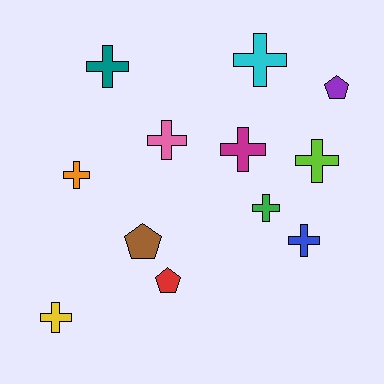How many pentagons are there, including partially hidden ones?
There are 3 pentagons.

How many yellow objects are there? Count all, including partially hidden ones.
There is 1 yellow object.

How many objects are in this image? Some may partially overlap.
There are 12 objects.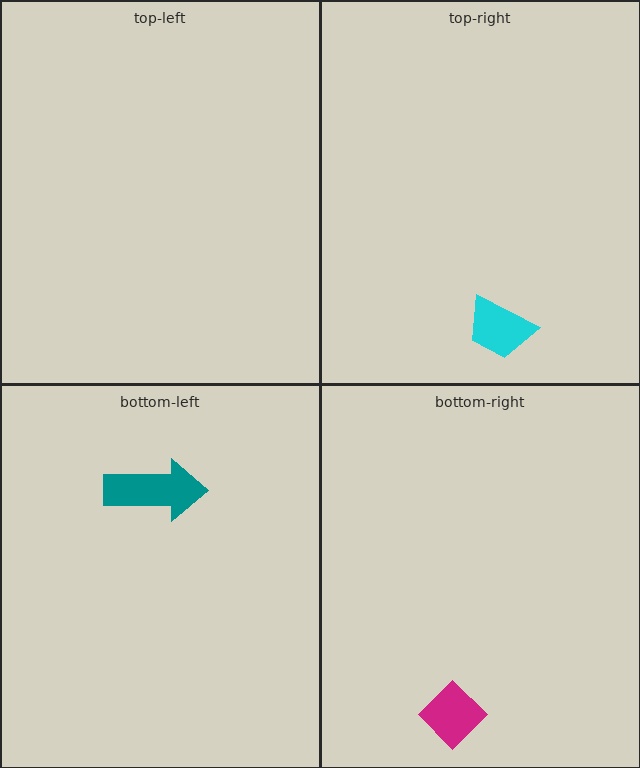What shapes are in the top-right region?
The cyan trapezoid.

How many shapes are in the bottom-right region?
1.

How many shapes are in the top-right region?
1.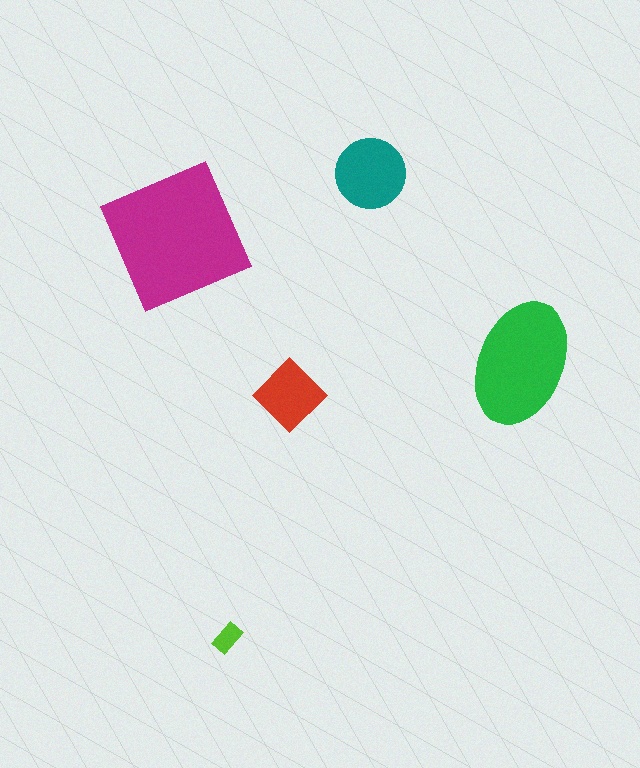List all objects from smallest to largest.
The lime rectangle, the red diamond, the teal circle, the green ellipse, the magenta square.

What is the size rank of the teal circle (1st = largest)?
3rd.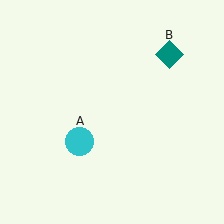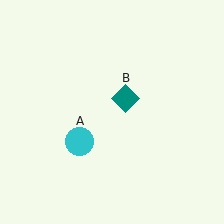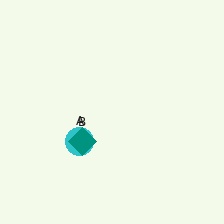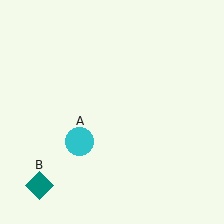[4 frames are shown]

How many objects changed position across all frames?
1 object changed position: teal diamond (object B).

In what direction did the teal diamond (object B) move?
The teal diamond (object B) moved down and to the left.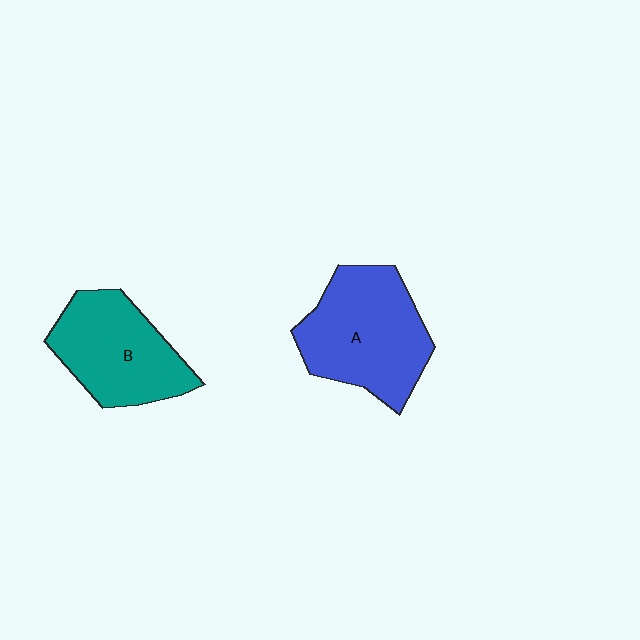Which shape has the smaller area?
Shape B (teal).